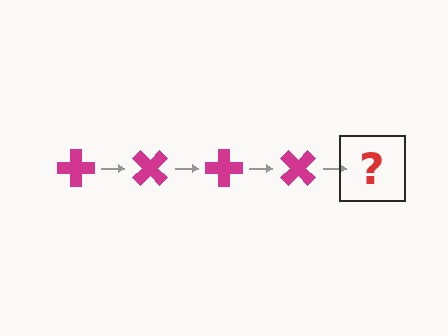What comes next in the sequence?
The next element should be a magenta cross rotated 180 degrees.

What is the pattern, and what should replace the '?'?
The pattern is that the cross rotates 45 degrees each step. The '?' should be a magenta cross rotated 180 degrees.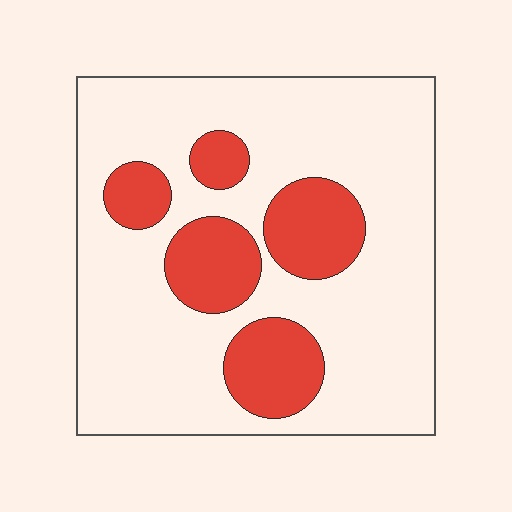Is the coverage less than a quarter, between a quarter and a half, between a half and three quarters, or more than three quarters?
Less than a quarter.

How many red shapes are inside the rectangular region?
5.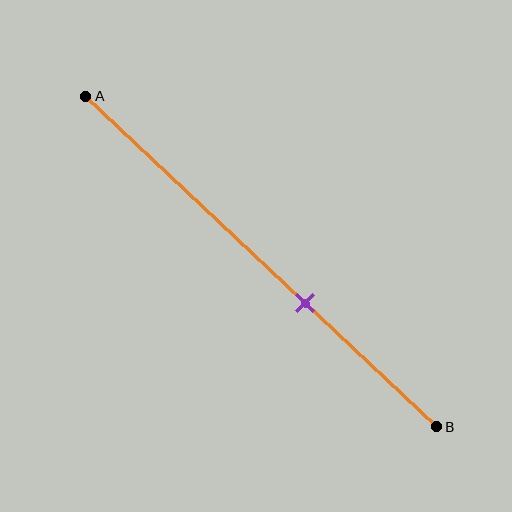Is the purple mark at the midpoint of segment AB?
No, the mark is at about 65% from A, not at the 50% midpoint.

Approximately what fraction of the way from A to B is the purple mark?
The purple mark is approximately 65% of the way from A to B.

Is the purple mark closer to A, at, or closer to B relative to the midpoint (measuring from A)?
The purple mark is closer to point B than the midpoint of segment AB.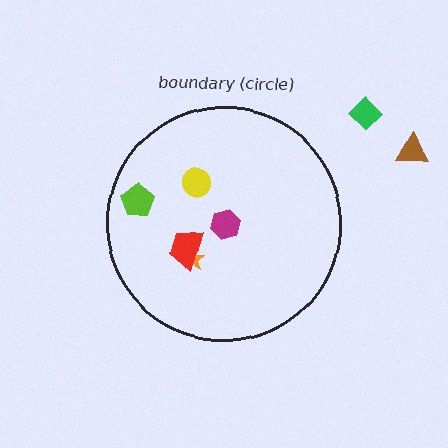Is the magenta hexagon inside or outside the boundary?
Inside.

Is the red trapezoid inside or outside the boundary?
Inside.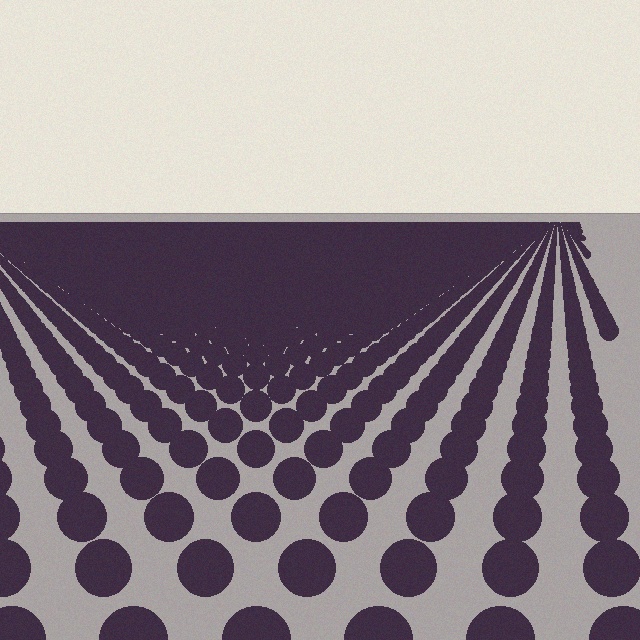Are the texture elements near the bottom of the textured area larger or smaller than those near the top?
Larger. Near the bottom, elements are closer to the viewer and appear at a bigger on-screen size.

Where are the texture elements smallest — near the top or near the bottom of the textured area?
Near the top.